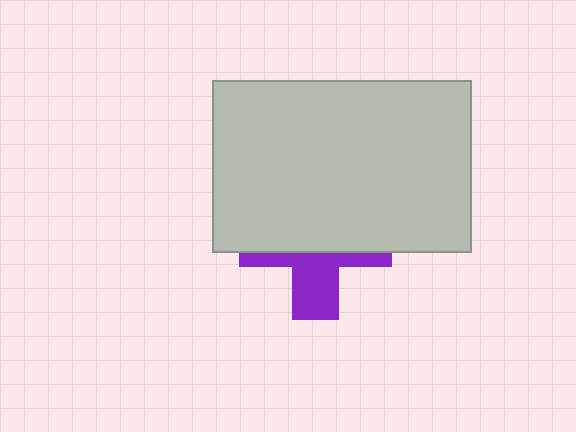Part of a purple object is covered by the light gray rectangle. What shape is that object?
It is a cross.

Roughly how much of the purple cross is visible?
A small part of it is visible (roughly 38%).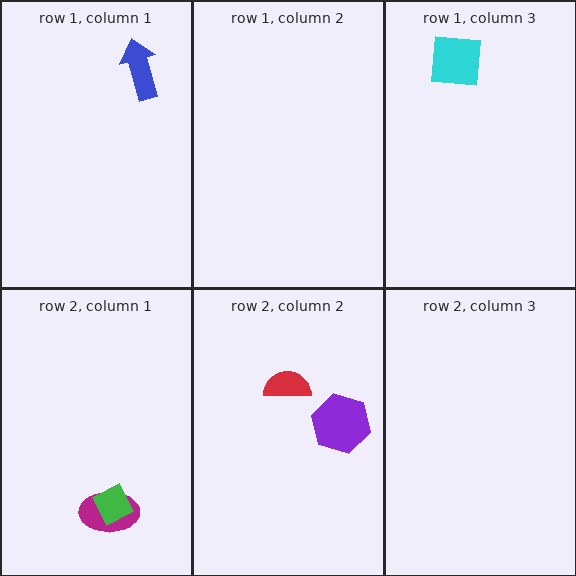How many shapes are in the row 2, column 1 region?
2.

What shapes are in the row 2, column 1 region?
The magenta ellipse, the green diamond.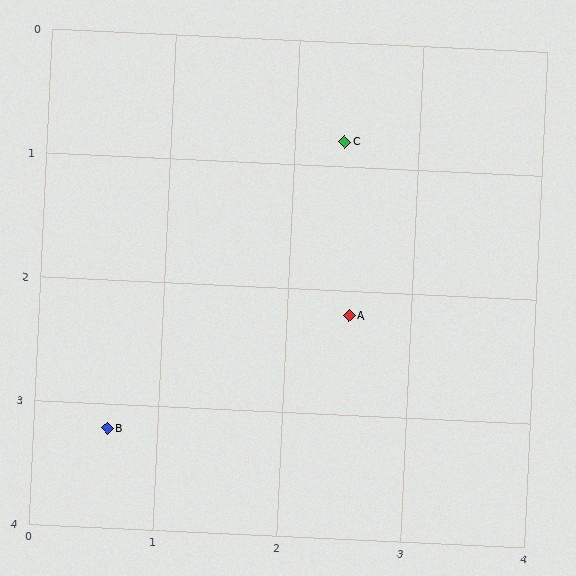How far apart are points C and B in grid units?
Points C and B are about 3.0 grid units apart.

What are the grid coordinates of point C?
Point C is at approximately (2.4, 0.8).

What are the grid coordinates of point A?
Point A is at approximately (2.5, 2.2).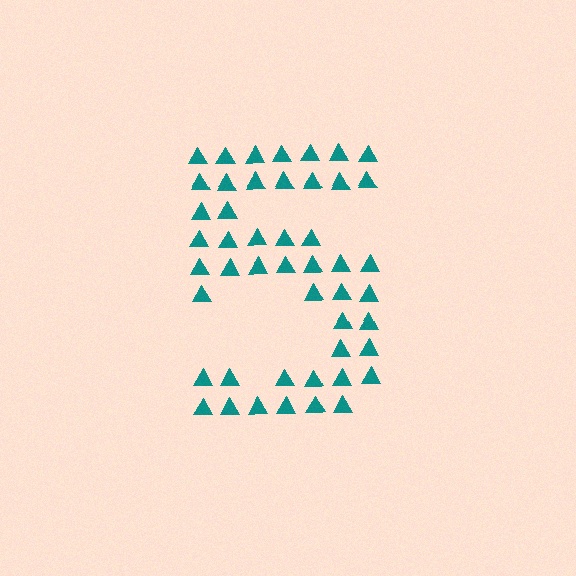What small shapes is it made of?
It is made of small triangles.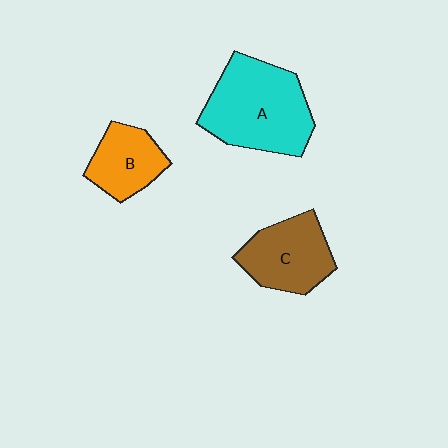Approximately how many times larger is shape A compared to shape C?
Approximately 1.5 times.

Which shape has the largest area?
Shape A (cyan).